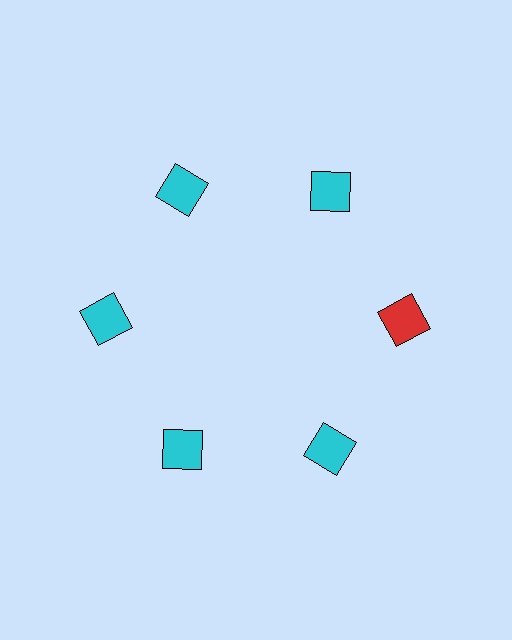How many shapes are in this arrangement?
There are 6 shapes arranged in a ring pattern.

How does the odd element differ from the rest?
It has a different color: red instead of cyan.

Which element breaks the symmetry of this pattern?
The red square at roughly the 3 o'clock position breaks the symmetry. All other shapes are cyan squares.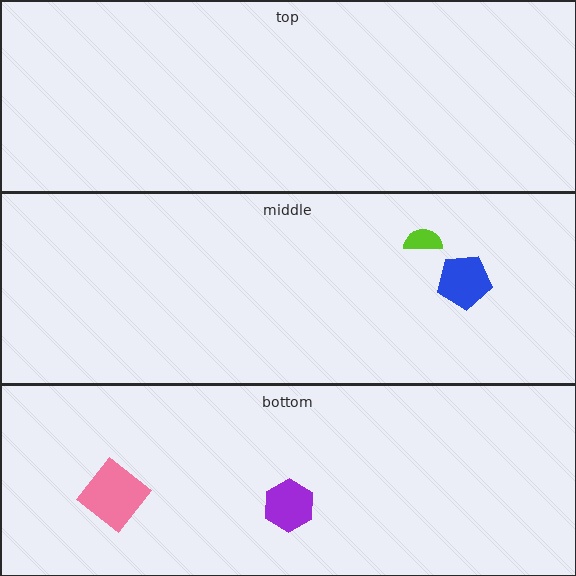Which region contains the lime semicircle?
The middle region.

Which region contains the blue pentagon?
The middle region.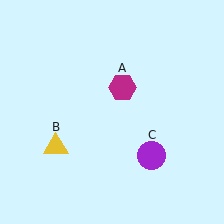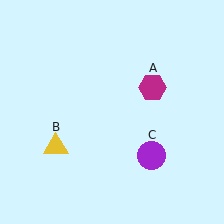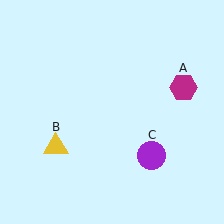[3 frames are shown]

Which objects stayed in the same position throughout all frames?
Yellow triangle (object B) and purple circle (object C) remained stationary.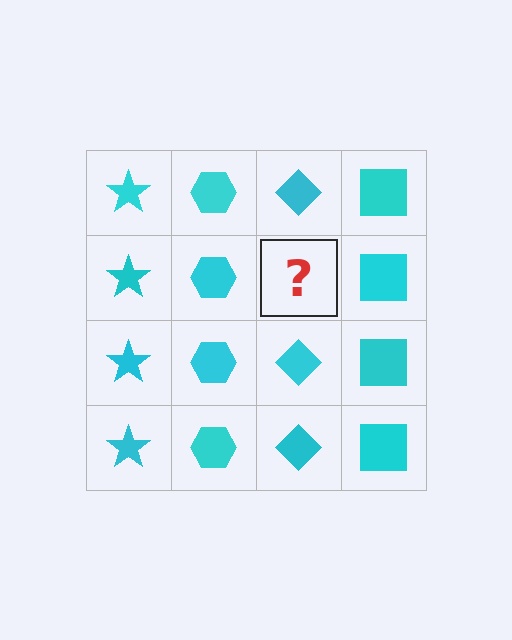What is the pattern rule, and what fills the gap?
The rule is that each column has a consistent shape. The gap should be filled with a cyan diamond.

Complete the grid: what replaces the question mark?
The question mark should be replaced with a cyan diamond.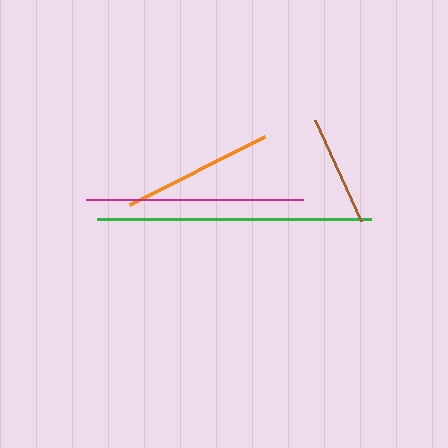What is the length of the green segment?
The green segment is approximately 275 pixels long.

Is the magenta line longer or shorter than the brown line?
The magenta line is longer than the brown line.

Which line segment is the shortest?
The brown line is the shortest at approximately 111 pixels.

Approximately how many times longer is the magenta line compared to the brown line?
The magenta line is approximately 2.0 times the length of the brown line.